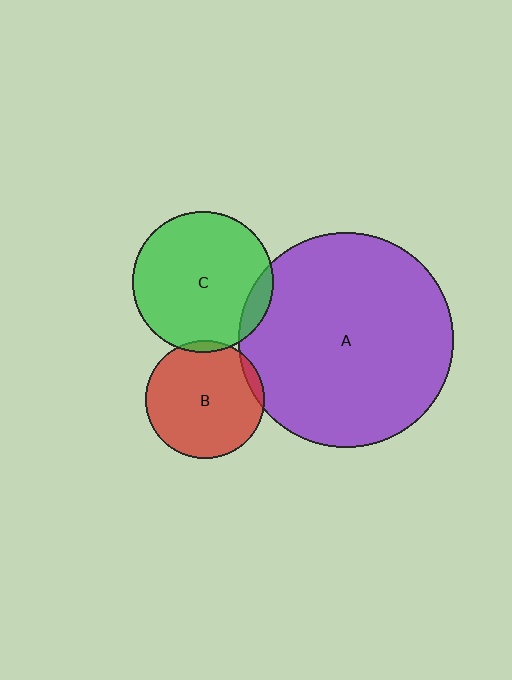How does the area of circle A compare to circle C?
Approximately 2.4 times.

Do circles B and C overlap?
Yes.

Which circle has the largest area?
Circle A (purple).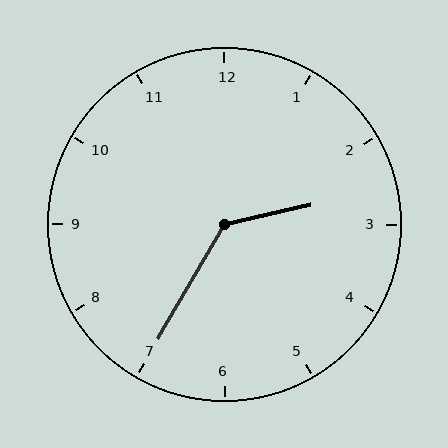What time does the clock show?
2:35.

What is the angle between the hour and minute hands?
Approximately 132 degrees.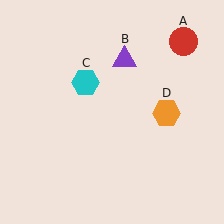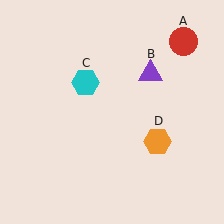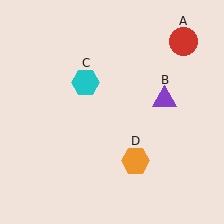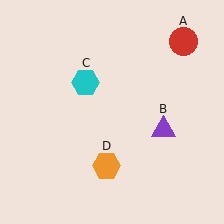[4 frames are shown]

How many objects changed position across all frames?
2 objects changed position: purple triangle (object B), orange hexagon (object D).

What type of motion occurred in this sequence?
The purple triangle (object B), orange hexagon (object D) rotated clockwise around the center of the scene.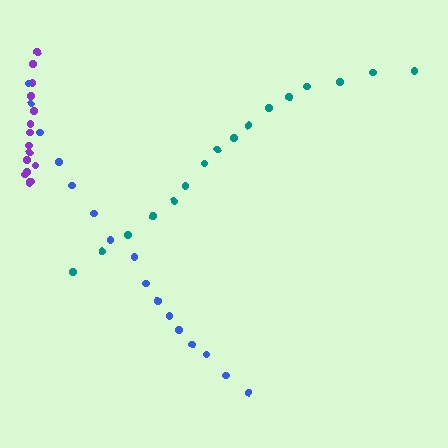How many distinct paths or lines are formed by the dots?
There are 3 distinct paths.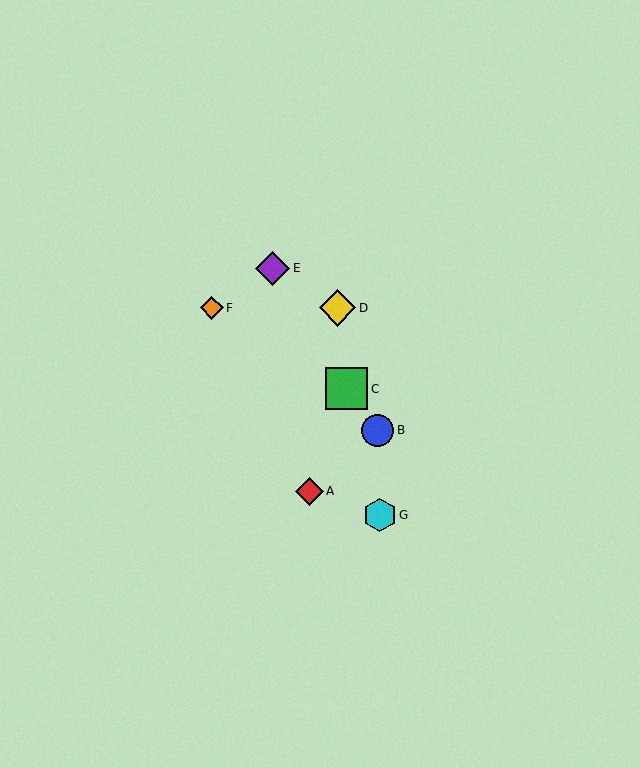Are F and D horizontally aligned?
Yes, both are at y≈308.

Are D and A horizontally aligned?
No, D is at y≈308 and A is at y≈491.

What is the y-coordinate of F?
Object F is at y≈308.